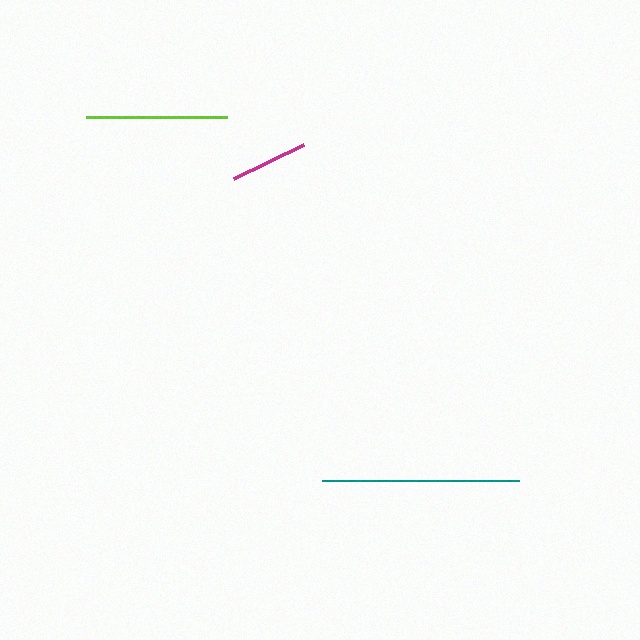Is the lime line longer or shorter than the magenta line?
The lime line is longer than the magenta line.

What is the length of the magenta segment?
The magenta segment is approximately 78 pixels long.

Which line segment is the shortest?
The magenta line is the shortest at approximately 78 pixels.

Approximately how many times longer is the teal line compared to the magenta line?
The teal line is approximately 2.5 times the length of the magenta line.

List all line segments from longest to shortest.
From longest to shortest: teal, lime, magenta.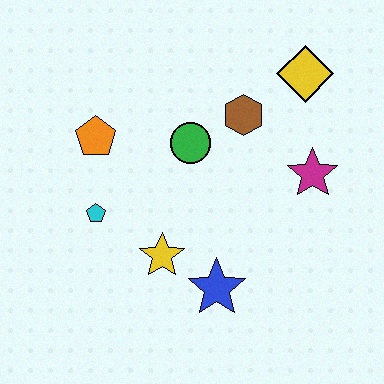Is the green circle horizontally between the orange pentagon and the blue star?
Yes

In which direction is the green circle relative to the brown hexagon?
The green circle is to the left of the brown hexagon.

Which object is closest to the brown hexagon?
The green circle is closest to the brown hexagon.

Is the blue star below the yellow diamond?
Yes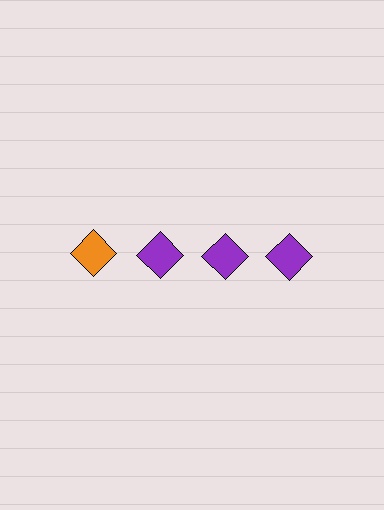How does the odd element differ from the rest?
It has a different color: orange instead of purple.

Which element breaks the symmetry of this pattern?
The orange diamond in the top row, leftmost column breaks the symmetry. All other shapes are purple diamonds.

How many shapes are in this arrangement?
There are 4 shapes arranged in a grid pattern.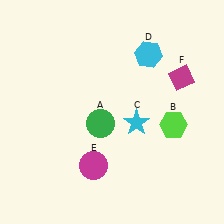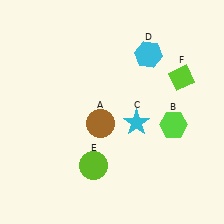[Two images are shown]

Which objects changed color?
A changed from green to brown. E changed from magenta to lime. F changed from magenta to lime.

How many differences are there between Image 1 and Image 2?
There are 3 differences between the two images.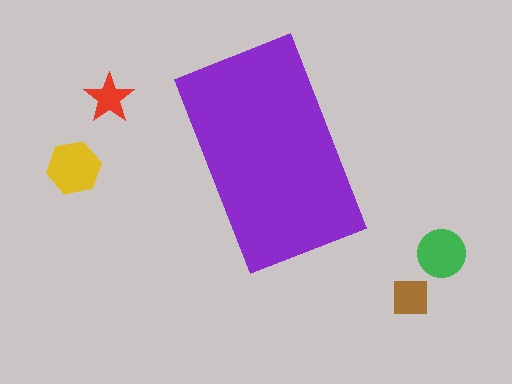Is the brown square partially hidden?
No, the brown square is fully visible.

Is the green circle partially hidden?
No, the green circle is fully visible.